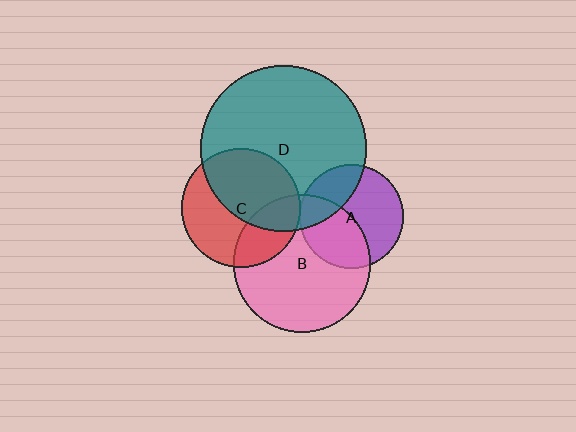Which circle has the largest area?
Circle D (teal).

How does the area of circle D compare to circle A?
Approximately 2.5 times.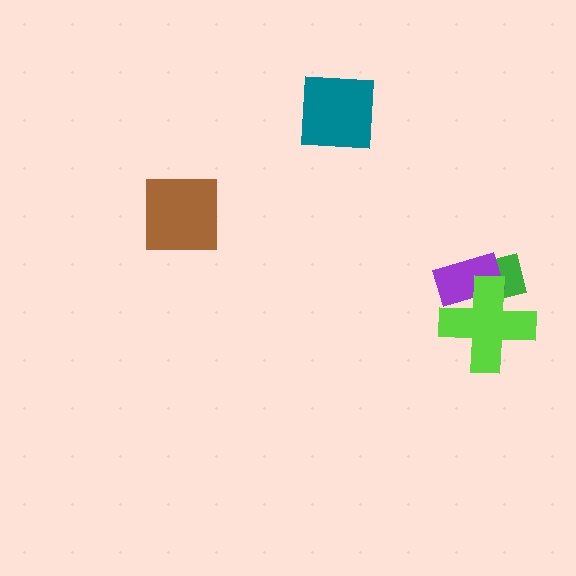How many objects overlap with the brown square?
0 objects overlap with the brown square.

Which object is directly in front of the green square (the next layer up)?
The purple rectangle is directly in front of the green square.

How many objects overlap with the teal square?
0 objects overlap with the teal square.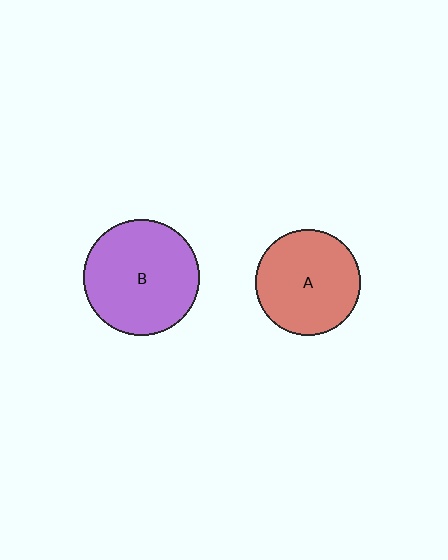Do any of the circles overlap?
No, none of the circles overlap.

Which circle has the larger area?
Circle B (purple).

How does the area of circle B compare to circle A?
Approximately 1.2 times.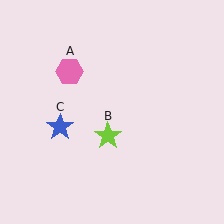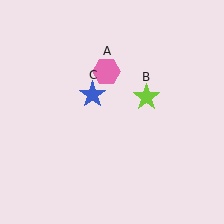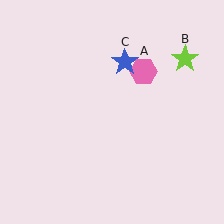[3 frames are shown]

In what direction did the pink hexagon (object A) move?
The pink hexagon (object A) moved right.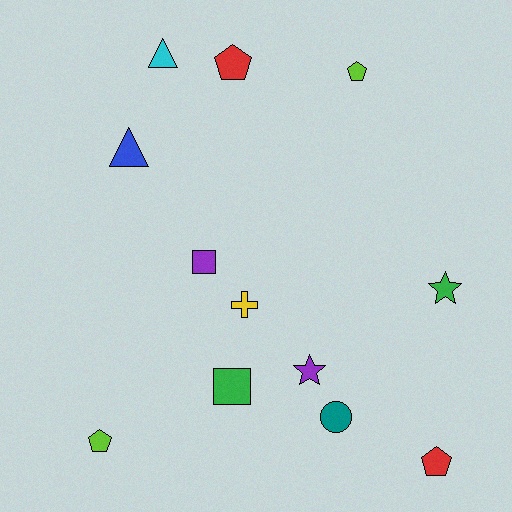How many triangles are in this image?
There are 2 triangles.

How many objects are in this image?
There are 12 objects.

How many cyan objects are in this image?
There is 1 cyan object.